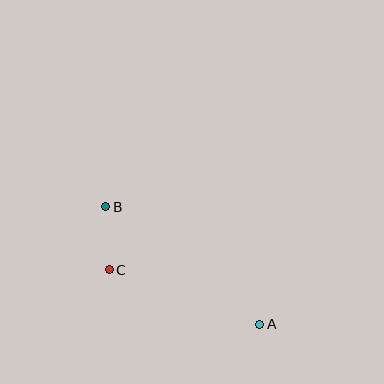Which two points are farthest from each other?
Points A and B are farthest from each other.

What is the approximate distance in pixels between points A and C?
The distance between A and C is approximately 160 pixels.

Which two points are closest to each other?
Points B and C are closest to each other.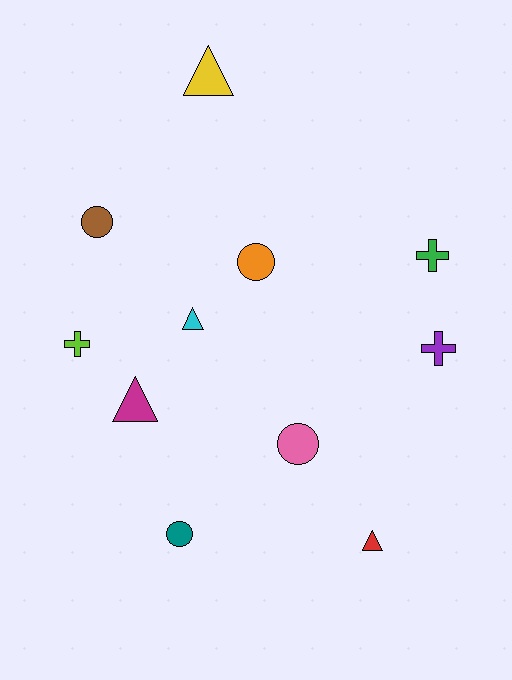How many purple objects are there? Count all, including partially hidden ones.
There is 1 purple object.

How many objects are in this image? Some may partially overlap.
There are 11 objects.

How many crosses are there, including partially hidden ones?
There are 3 crosses.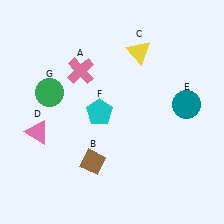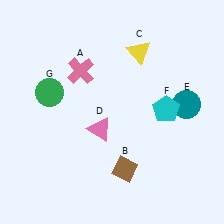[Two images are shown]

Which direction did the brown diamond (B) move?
The brown diamond (B) moved right.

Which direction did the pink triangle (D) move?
The pink triangle (D) moved right.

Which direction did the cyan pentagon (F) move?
The cyan pentagon (F) moved right.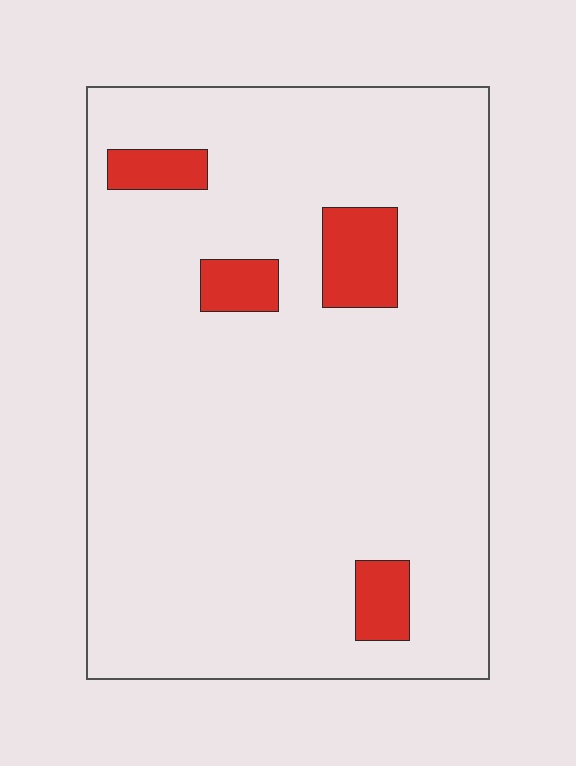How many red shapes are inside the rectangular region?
4.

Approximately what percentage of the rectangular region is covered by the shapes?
Approximately 10%.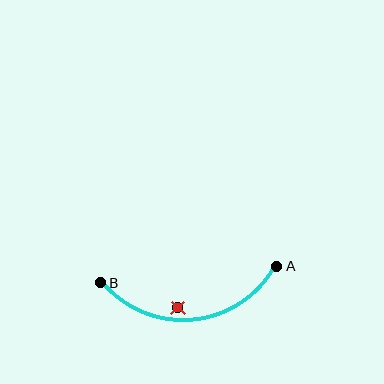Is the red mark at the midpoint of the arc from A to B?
No — the red mark does not lie on the arc at all. It sits slightly inside the curve.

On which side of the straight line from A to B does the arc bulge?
The arc bulges below the straight line connecting A and B.